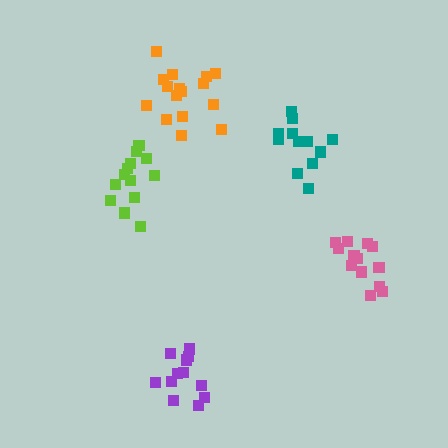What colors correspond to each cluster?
The clusters are colored: pink, orange, lime, teal, purple.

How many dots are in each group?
Group 1: 15 dots, Group 2: 16 dots, Group 3: 13 dots, Group 4: 12 dots, Group 5: 13 dots (69 total).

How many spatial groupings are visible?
There are 5 spatial groupings.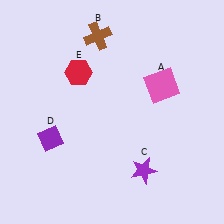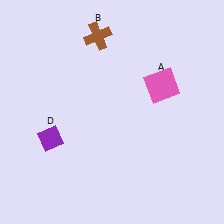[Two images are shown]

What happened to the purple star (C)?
The purple star (C) was removed in Image 2. It was in the bottom-right area of Image 1.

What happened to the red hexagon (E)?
The red hexagon (E) was removed in Image 2. It was in the top-left area of Image 1.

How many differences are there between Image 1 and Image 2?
There are 2 differences between the two images.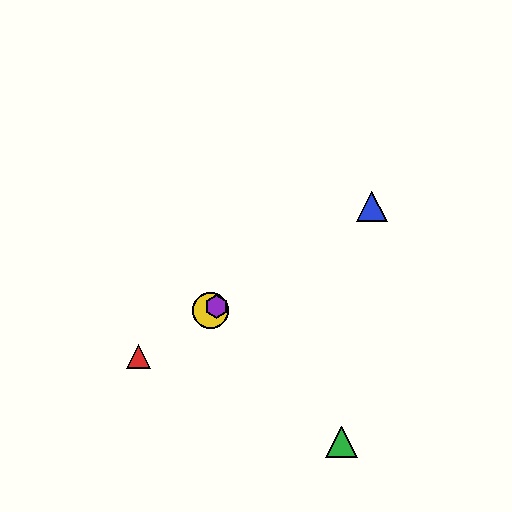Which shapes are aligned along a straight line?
The red triangle, the blue triangle, the yellow circle, the purple hexagon are aligned along a straight line.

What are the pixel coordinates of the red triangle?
The red triangle is at (138, 357).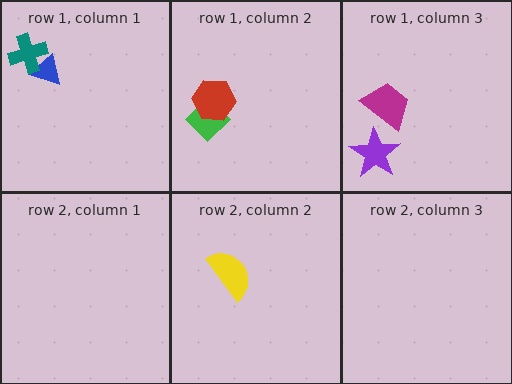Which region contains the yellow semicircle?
The row 2, column 2 region.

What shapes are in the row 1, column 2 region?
The green diamond, the red hexagon.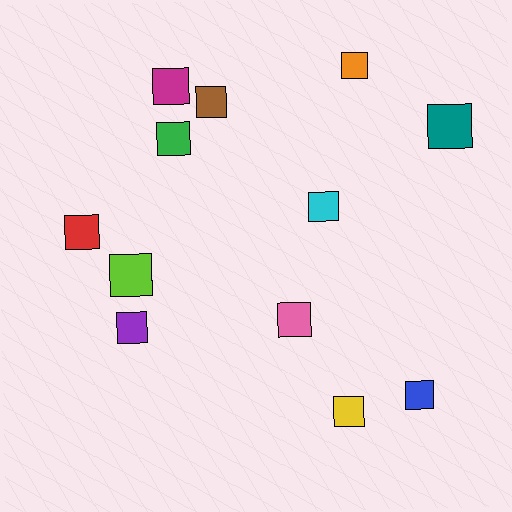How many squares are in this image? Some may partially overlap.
There are 12 squares.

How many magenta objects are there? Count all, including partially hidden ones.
There is 1 magenta object.